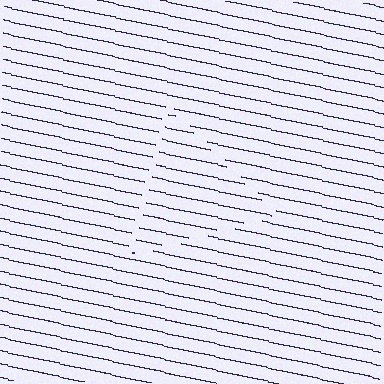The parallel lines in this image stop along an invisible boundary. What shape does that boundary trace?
An illusory triangle. The interior of the shape contains the same grating, shifted by half a period — the contour is defined by the phase discontinuity where line-ends from the inner and outer gratings abut.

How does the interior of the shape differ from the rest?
The interior of the shape contains the same grating, shifted by half a period — the contour is defined by the phase discontinuity where line-ends from the inner and outer gratings abut.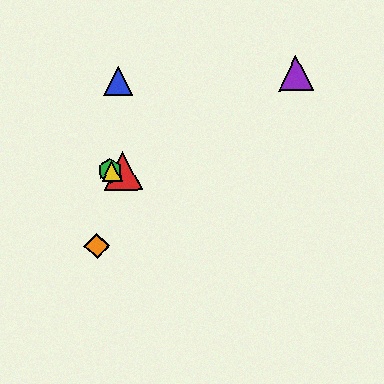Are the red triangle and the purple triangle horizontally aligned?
No, the red triangle is at y≈171 and the purple triangle is at y≈73.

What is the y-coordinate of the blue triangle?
The blue triangle is at y≈81.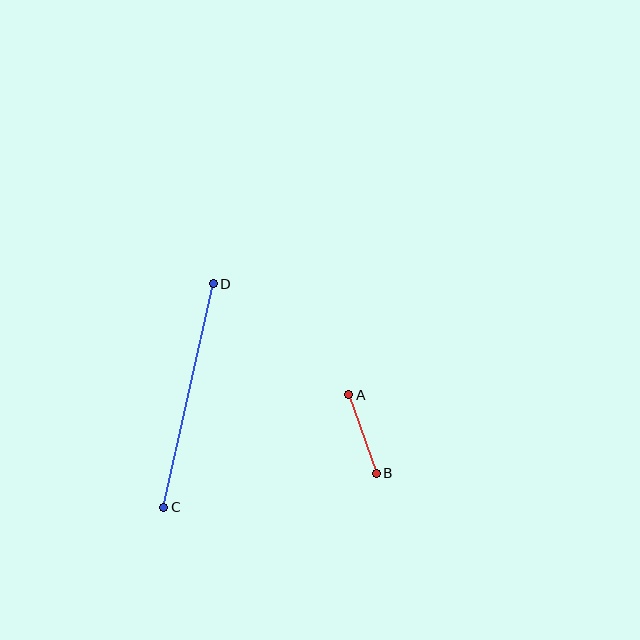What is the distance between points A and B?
The distance is approximately 83 pixels.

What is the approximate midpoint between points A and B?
The midpoint is at approximately (362, 434) pixels.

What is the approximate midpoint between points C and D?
The midpoint is at approximately (189, 395) pixels.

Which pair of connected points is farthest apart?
Points C and D are farthest apart.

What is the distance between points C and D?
The distance is approximately 229 pixels.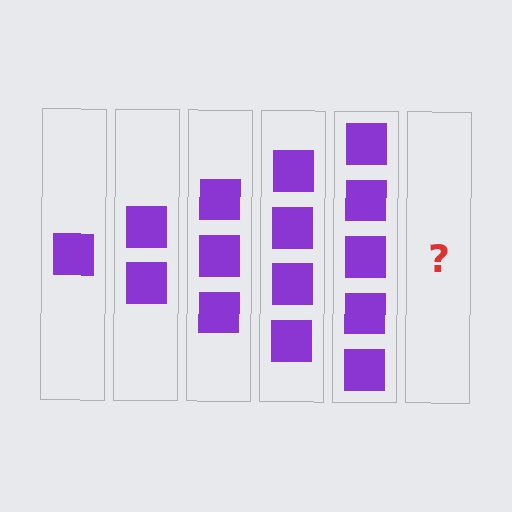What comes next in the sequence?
The next element should be 6 squares.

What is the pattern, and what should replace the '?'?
The pattern is that each step adds one more square. The '?' should be 6 squares.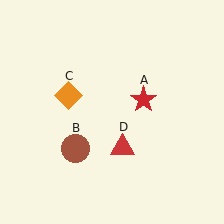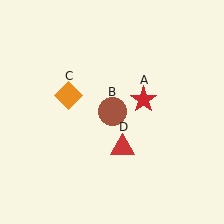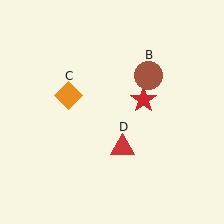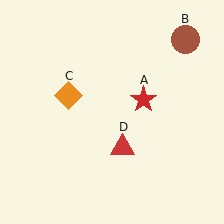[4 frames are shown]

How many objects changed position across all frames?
1 object changed position: brown circle (object B).